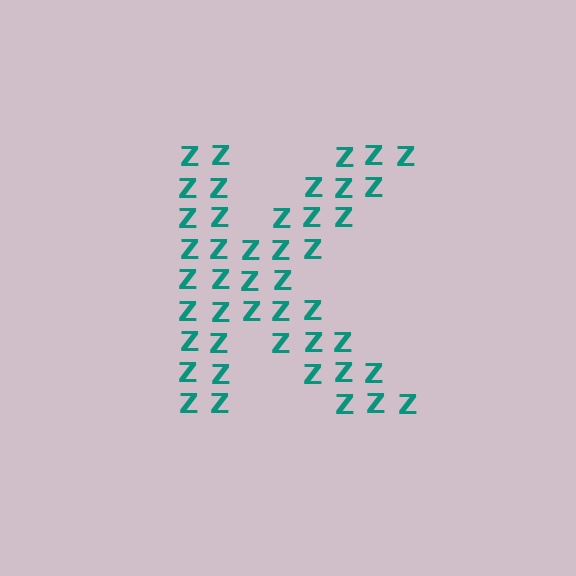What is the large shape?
The large shape is the letter K.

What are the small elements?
The small elements are letter Z's.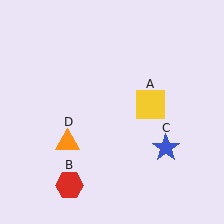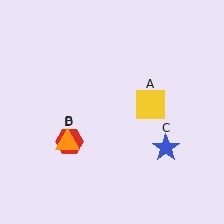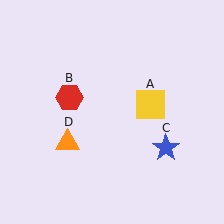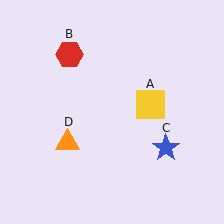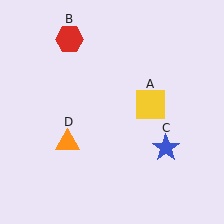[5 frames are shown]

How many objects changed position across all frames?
1 object changed position: red hexagon (object B).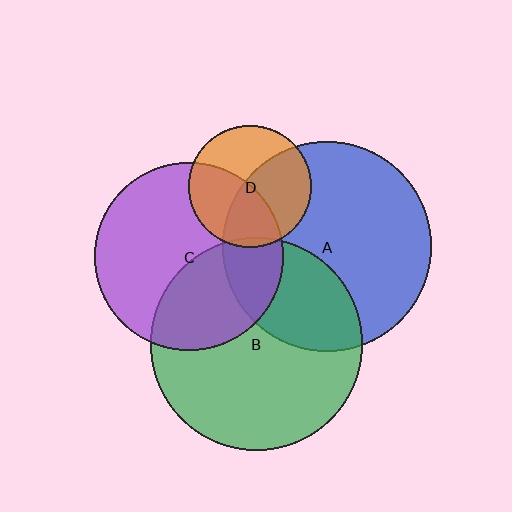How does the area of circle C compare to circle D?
Approximately 2.4 times.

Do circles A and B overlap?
Yes.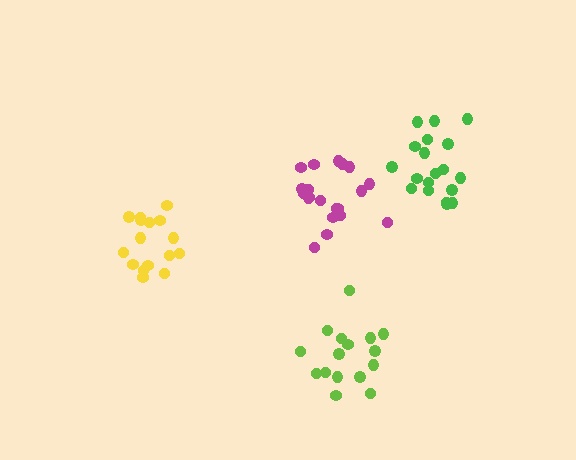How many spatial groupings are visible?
There are 4 spatial groupings.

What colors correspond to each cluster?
The clusters are colored: yellow, magenta, lime, green.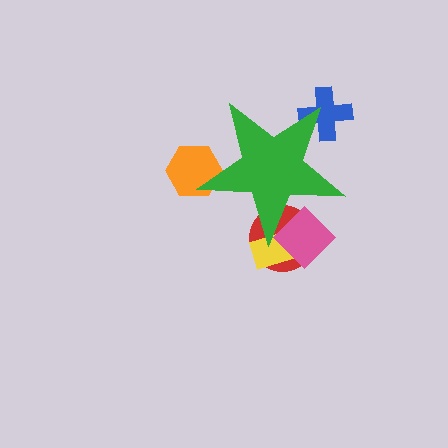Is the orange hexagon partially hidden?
Yes, the orange hexagon is partially hidden behind the green star.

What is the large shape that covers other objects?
A green star.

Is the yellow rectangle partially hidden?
Yes, the yellow rectangle is partially hidden behind the green star.